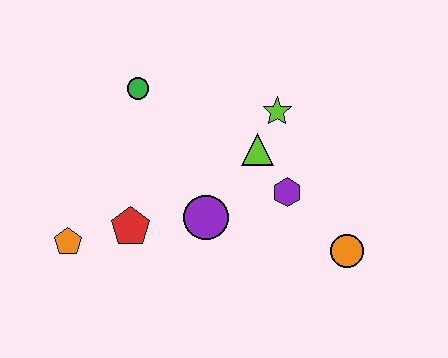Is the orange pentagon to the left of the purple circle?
Yes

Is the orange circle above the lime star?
No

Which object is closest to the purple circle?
The red pentagon is closest to the purple circle.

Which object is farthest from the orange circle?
The orange pentagon is farthest from the orange circle.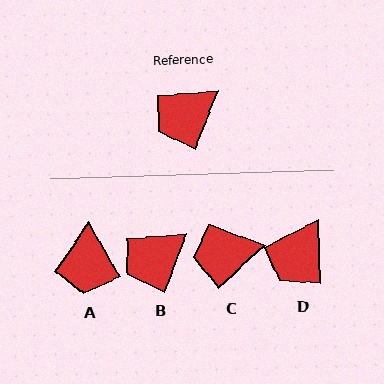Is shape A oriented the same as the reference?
No, it is off by about 51 degrees.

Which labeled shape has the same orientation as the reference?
B.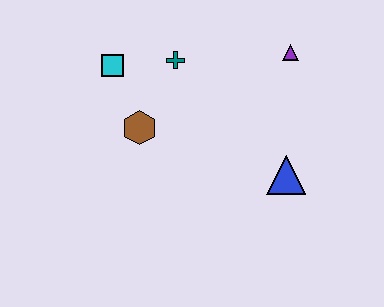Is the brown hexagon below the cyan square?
Yes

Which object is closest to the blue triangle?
The purple triangle is closest to the blue triangle.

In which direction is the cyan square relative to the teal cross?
The cyan square is to the left of the teal cross.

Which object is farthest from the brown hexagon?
The purple triangle is farthest from the brown hexagon.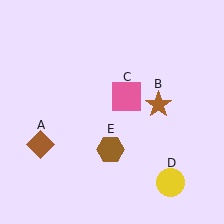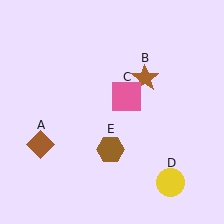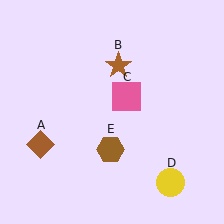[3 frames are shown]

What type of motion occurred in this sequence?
The brown star (object B) rotated counterclockwise around the center of the scene.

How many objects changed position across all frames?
1 object changed position: brown star (object B).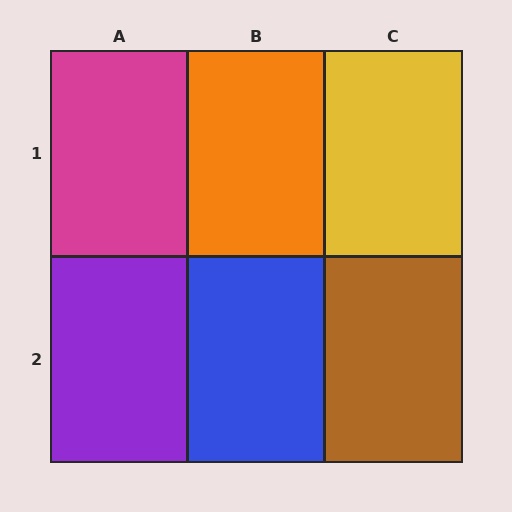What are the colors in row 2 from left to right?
Purple, blue, brown.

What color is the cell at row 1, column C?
Yellow.